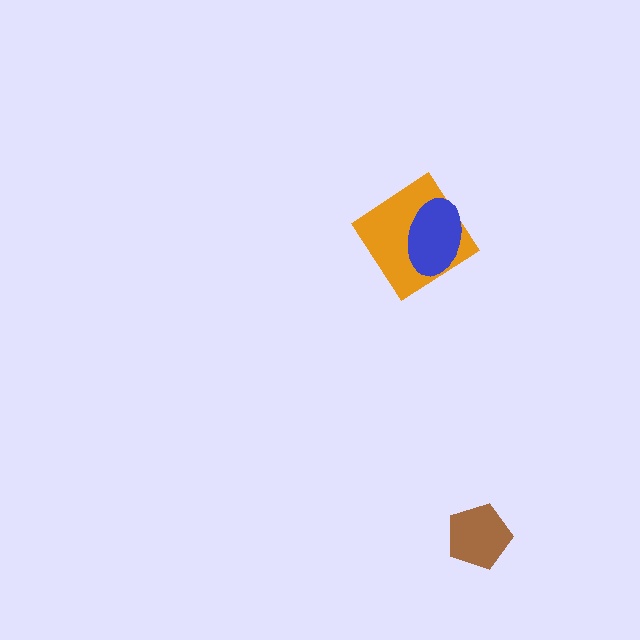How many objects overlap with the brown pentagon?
0 objects overlap with the brown pentagon.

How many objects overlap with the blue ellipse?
1 object overlaps with the blue ellipse.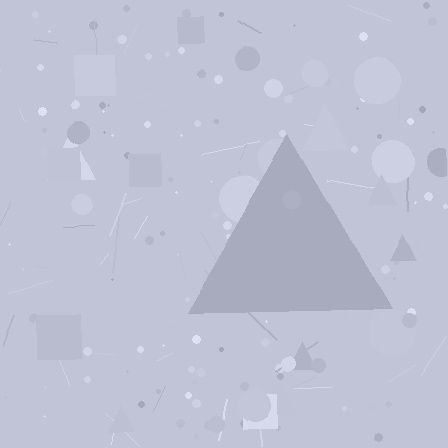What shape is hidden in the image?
A triangle is hidden in the image.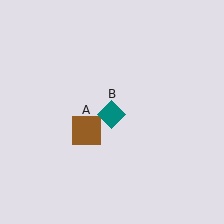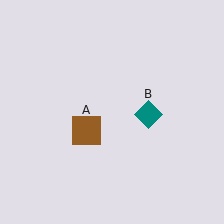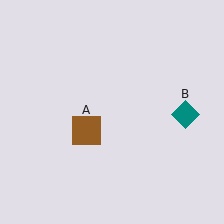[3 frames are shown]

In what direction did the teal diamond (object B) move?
The teal diamond (object B) moved right.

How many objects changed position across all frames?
1 object changed position: teal diamond (object B).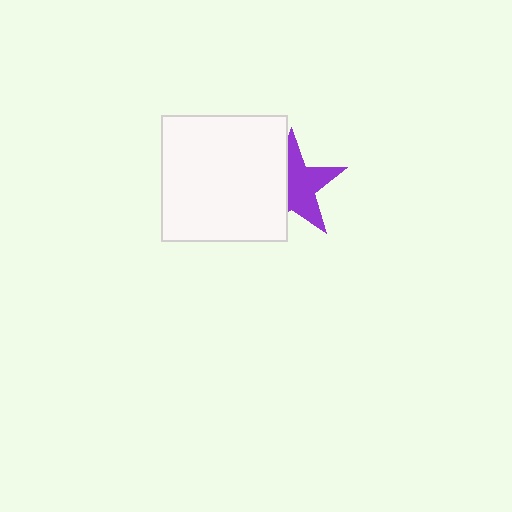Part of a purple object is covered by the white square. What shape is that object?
It is a star.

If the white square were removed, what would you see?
You would see the complete purple star.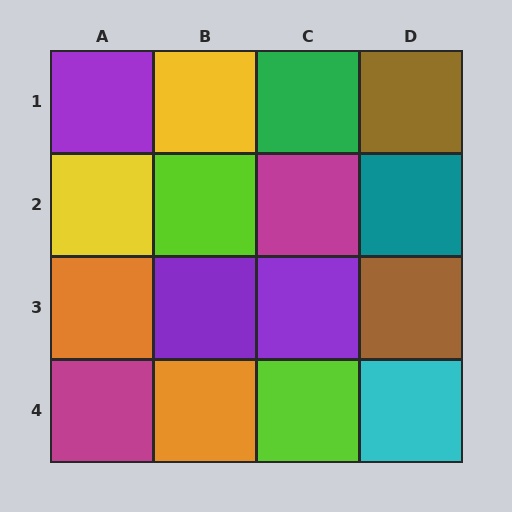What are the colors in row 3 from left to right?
Orange, purple, purple, brown.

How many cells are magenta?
2 cells are magenta.